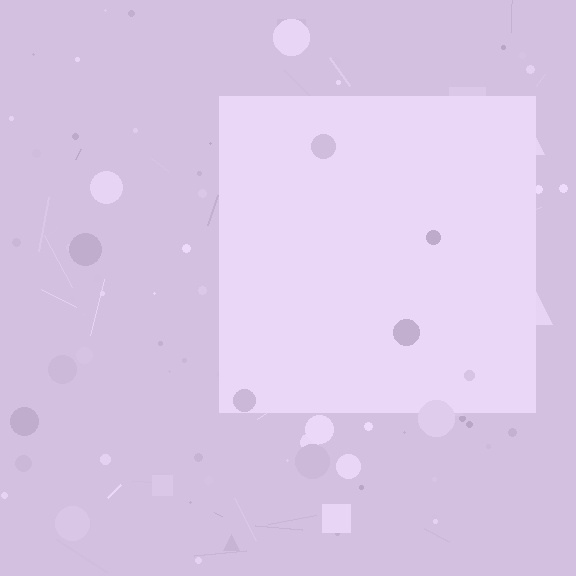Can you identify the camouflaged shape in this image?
The camouflaged shape is a square.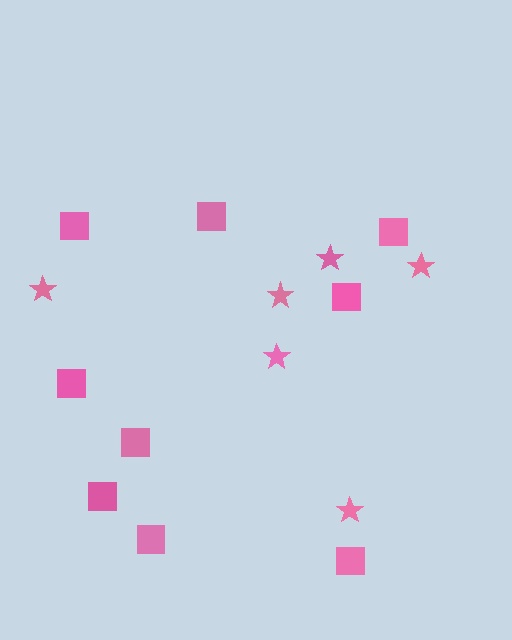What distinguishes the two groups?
There are 2 groups: one group of squares (9) and one group of stars (6).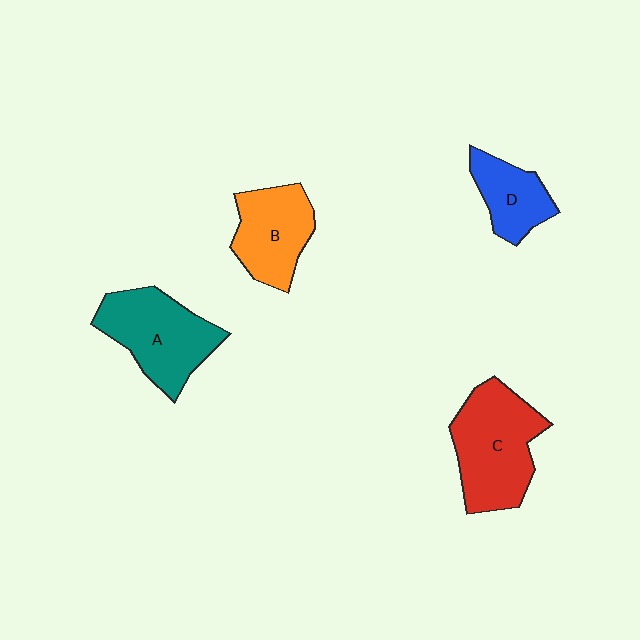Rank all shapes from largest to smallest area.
From largest to smallest: C (red), A (teal), B (orange), D (blue).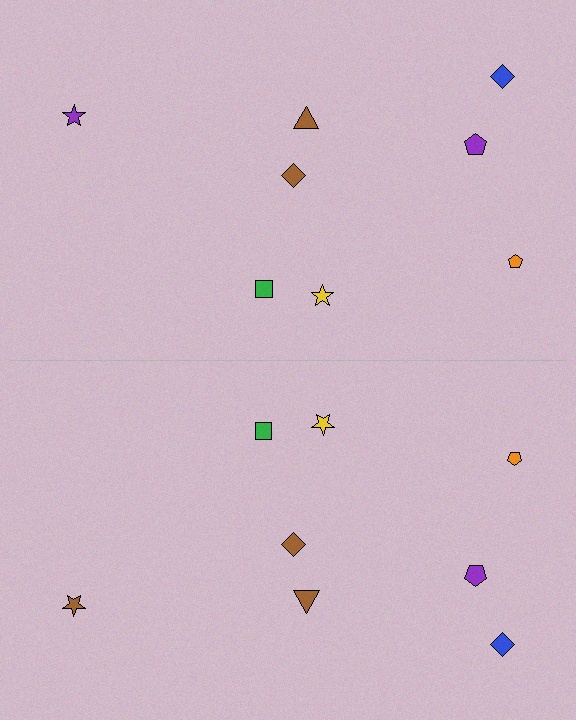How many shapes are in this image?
There are 16 shapes in this image.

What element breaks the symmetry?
The brown star on the bottom side breaks the symmetry — its mirror counterpart is purple.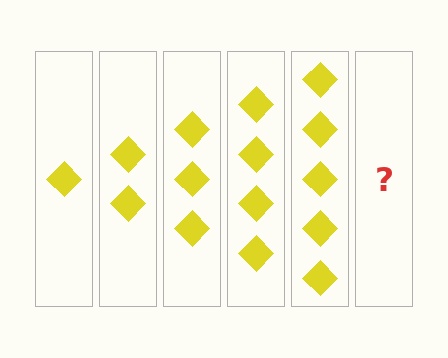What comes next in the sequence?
The next element should be 6 diamonds.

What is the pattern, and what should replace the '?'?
The pattern is that each step adds one more diamond. The '?' should be 6 diamonds.